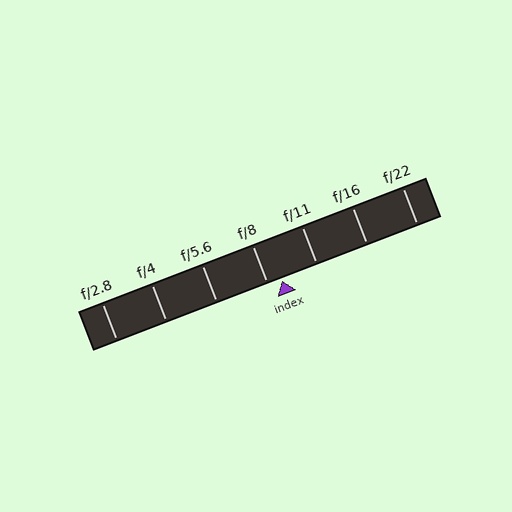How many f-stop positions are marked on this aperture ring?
There are 7 f-stop positions marked.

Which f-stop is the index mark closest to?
The index mark is closest to f/8.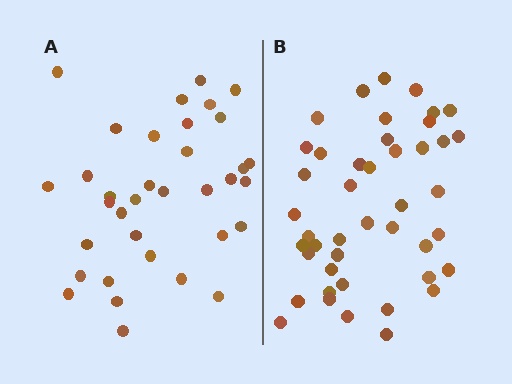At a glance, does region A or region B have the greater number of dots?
Region B (the right region) has more dots.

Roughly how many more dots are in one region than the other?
Region B has roughly 8 or so more dots than region A.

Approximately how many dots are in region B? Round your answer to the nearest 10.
About 40 dots. (The exact count is 44, which rounds to 40.)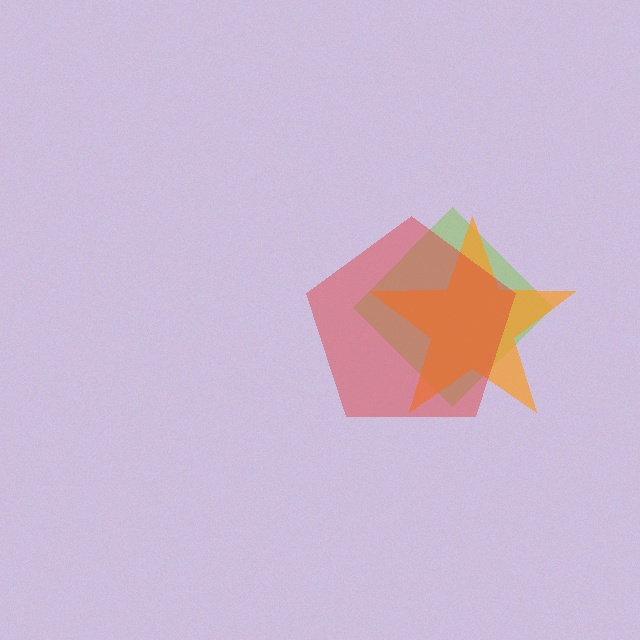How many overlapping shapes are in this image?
There are 3 overlapping shapes in the image.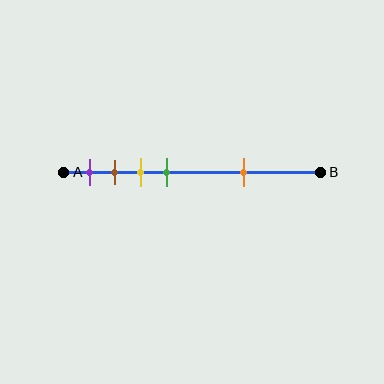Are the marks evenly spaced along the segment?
No, the marks are not evenly spaced.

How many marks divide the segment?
There are 5 marks dividing the segment.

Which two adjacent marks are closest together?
The brown and yellow marks are the closest adjacent pair.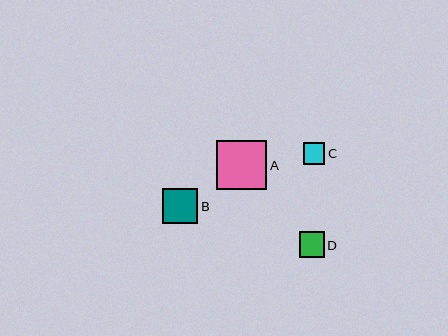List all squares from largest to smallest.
From largest to smallest: A, B, D, C.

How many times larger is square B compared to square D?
Square B is approximately 1.4 times the size of square D.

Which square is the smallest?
Square C is the smallest with a size of approximately 21 pixels.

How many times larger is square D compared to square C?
Square D is approximately 1.2 times the size of square C.